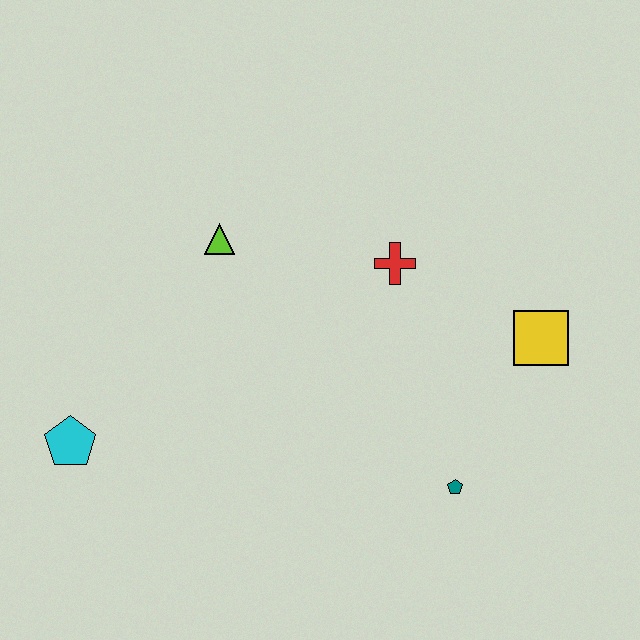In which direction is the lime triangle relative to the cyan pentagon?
The lime triangle is above the cyan pentagon.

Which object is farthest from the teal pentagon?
The cyan pentagon is farthest from the teal pentagon.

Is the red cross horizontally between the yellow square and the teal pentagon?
No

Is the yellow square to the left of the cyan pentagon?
No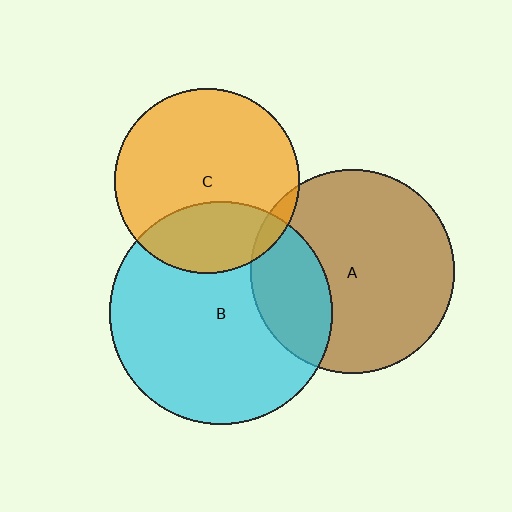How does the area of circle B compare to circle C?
Approximately 1.4 times.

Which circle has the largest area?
Circle B (cyan).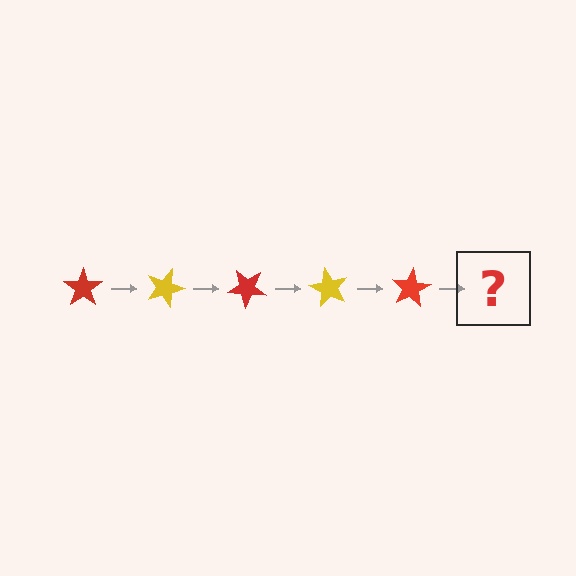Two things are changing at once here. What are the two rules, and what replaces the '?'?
The two rules are that it rotates 20 degrees each step and the color cycles through red and yellow. The '?' should be a yellow star, rotated 100 degrees from the start.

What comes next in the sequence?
The next element should be a yellow star, rotated 100 degrees from the start.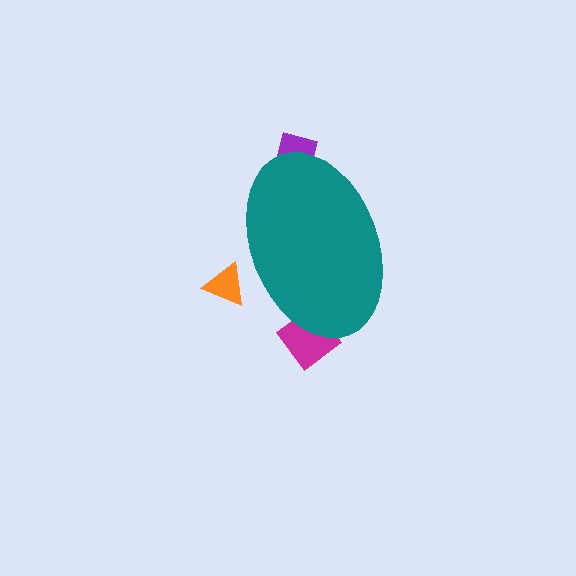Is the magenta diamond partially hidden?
Yes, the magenta diamond is partially hidden behind the teal ellipse.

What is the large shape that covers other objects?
A teal ellipse.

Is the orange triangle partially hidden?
Yes, the orange triangle is partially hidden behind the teal ellipse.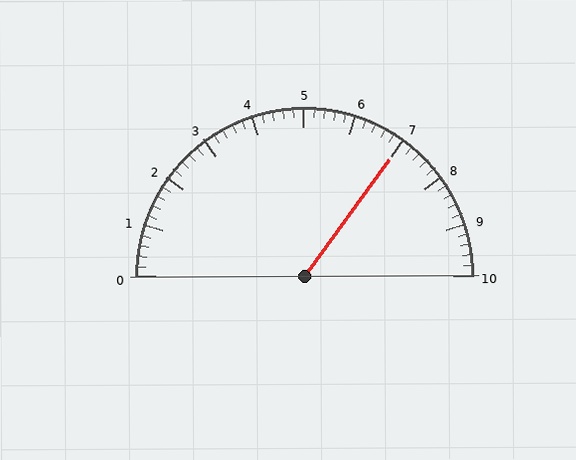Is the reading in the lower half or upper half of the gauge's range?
The reading is in the upper half of the range (0 to 10).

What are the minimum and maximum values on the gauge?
The gauge ranges from 0 to 10.